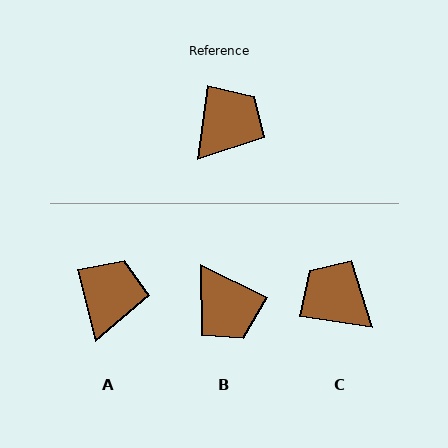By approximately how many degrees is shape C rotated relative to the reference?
Approximately 89 degrees counter-clockwise.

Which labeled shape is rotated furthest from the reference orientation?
B, about 108 degrees away.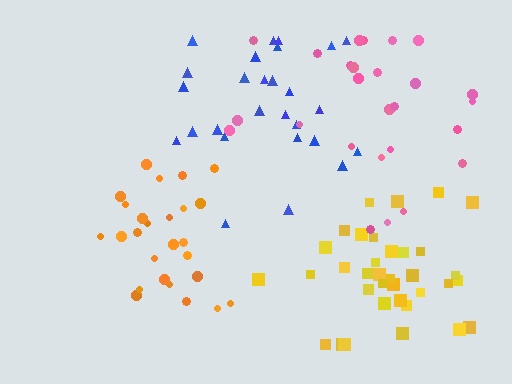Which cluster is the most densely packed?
Orange.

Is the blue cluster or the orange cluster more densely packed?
Orange.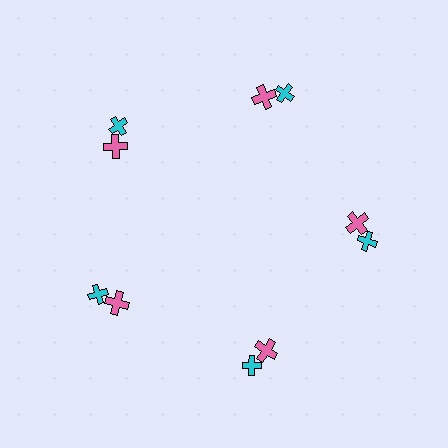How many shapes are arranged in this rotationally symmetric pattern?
There are 10 shapes, arranged in 5 groups of 2.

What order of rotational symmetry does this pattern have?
This pattern has 5-fold rotational symmetry.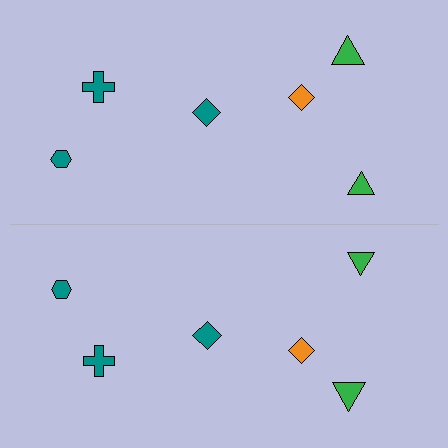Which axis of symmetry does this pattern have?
The pattern has a horizontal axis of symmetry running through the center of the image.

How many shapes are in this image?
There are 12 shapes in this image.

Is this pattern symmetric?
Yes, this pattern has bilateral (reflection) symmetry.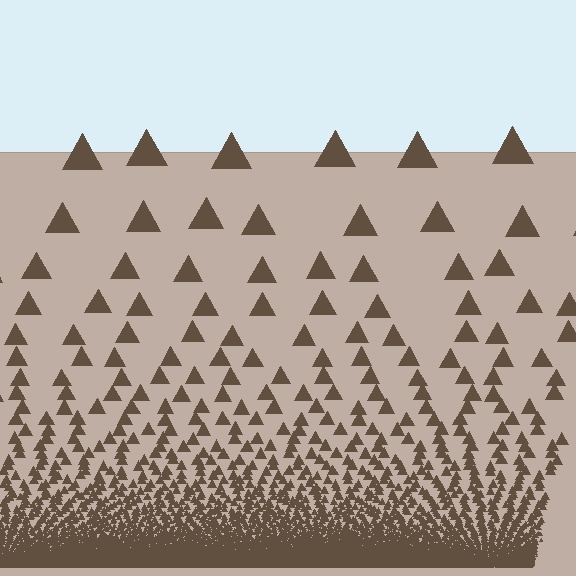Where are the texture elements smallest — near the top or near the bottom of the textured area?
Near the bottom.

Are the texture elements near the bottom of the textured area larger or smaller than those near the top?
Smaller. The gradient is inverted — elements near the bottom are smaller and denser.